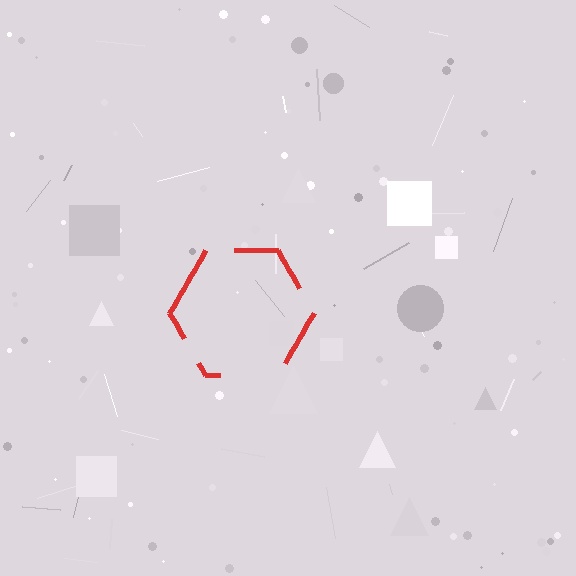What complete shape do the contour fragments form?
The contour fragments form a hexagon.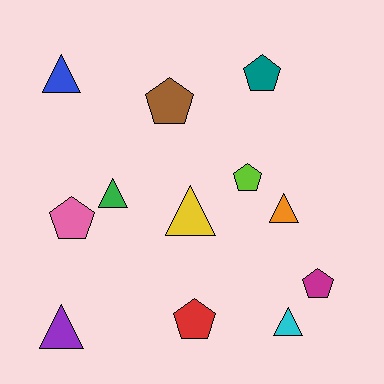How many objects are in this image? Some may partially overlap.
There are 12 objects.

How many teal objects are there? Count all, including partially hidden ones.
There is 1 teal object.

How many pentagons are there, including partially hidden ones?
There are 6 pentagons.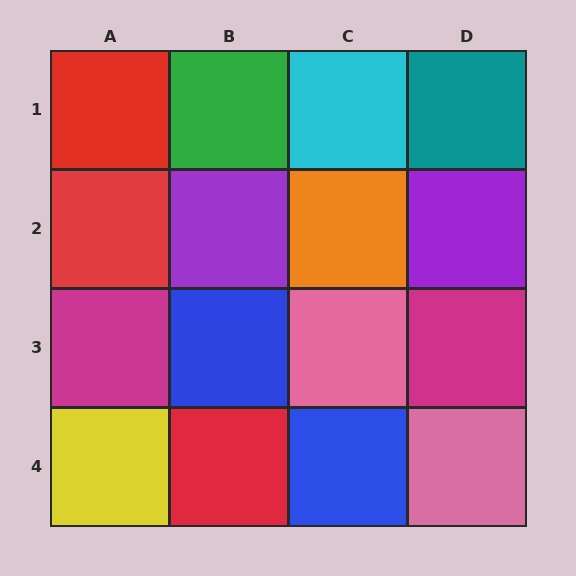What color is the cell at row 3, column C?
Pink.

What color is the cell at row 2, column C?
Orange.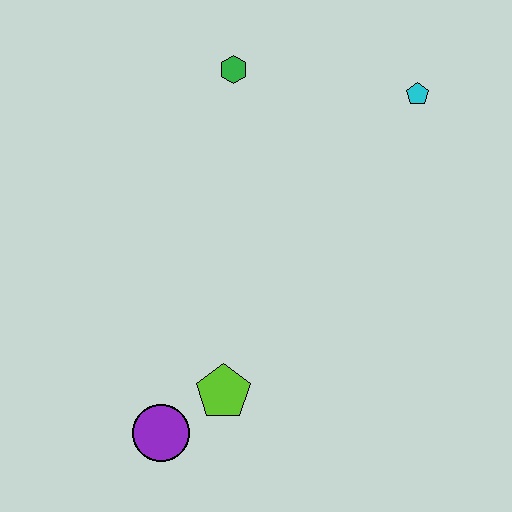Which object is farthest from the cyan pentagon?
The purple circle is farthest from the cyan pentagon.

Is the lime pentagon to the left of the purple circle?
No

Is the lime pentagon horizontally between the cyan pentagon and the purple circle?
Yes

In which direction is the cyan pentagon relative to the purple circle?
The cyan pentagon is above the purple circle.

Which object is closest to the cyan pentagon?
The green hexagon is closest to the cyan pentagon.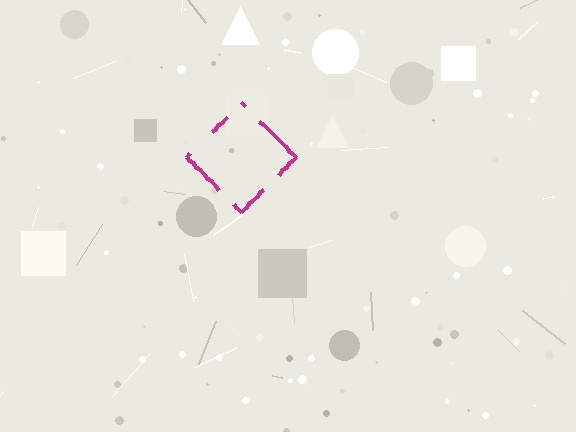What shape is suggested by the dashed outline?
The dashed outline suggests a diamond.